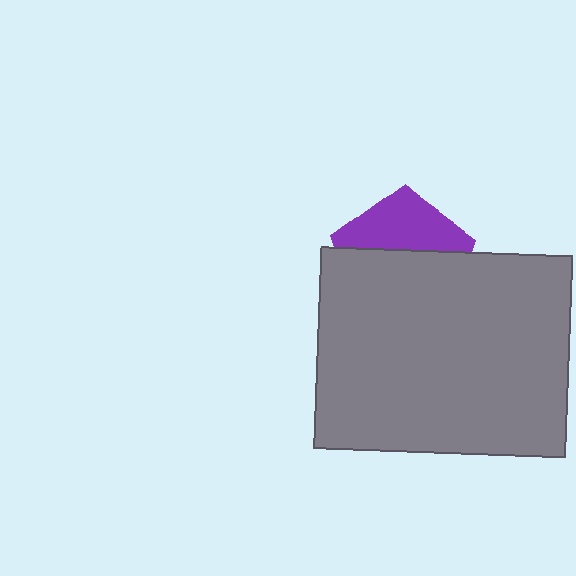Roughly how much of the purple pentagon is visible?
A small part of it is visible (roughly 40%).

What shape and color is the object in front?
The object in front is a gray rectangle.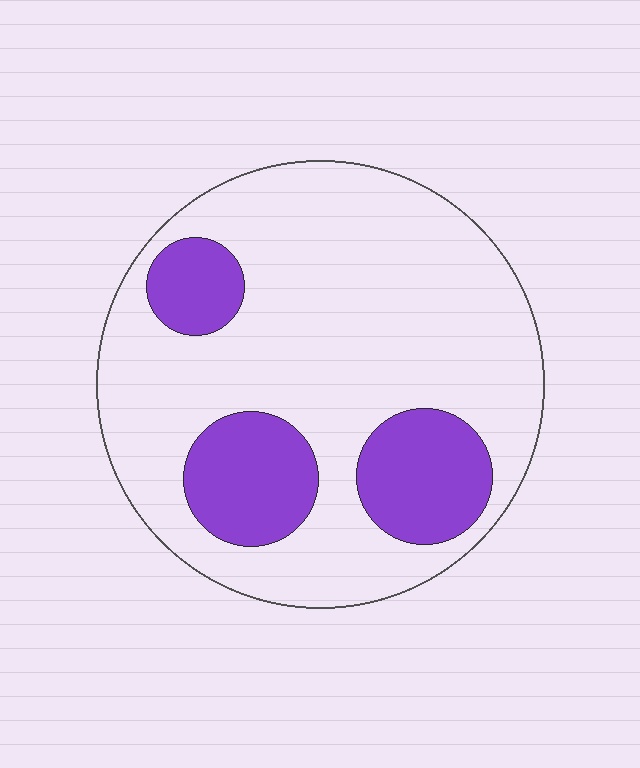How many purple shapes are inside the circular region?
3.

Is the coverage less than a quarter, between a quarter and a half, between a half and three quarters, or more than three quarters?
Less than a quarter.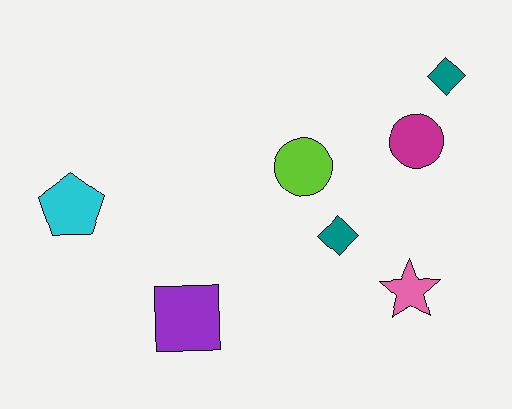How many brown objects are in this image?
There are no brown objects.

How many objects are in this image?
There are 7 objects.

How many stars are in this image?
There is 1 star.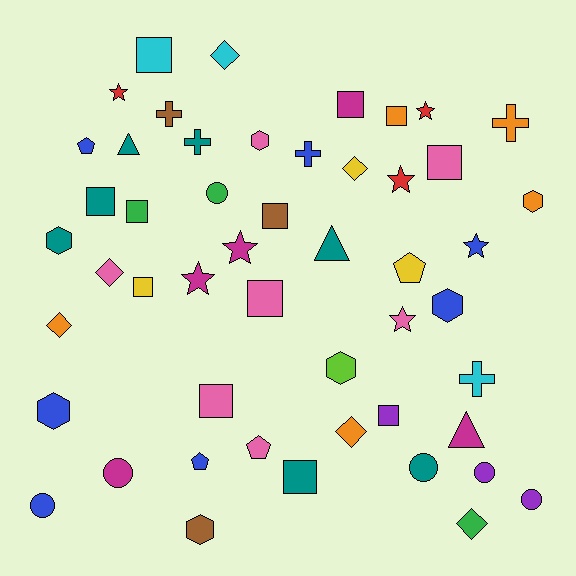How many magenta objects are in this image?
There are 5 magenta objects.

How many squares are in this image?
There are 12 squares.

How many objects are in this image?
There are 50 objects.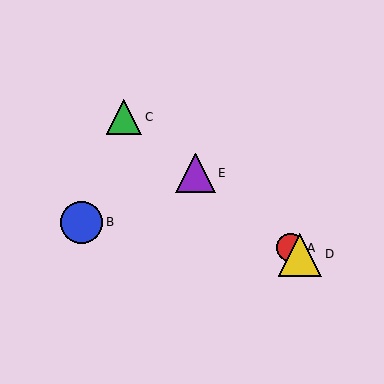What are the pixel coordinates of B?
Object B is at (82, 223).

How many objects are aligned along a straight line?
4 objects (A, C, D, E) are aligned along a straight line.